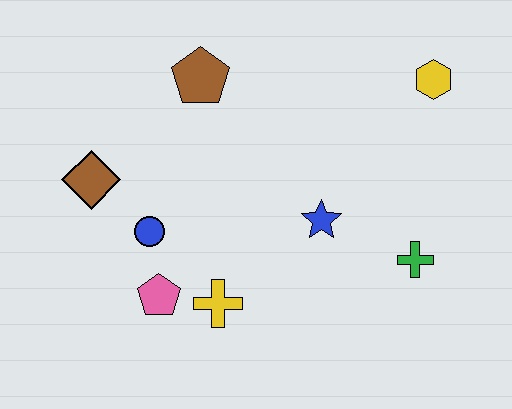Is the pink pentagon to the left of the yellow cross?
Yes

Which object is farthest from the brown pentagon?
The green cross is farthest from the brown pentagon.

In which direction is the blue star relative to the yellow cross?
The blue star is to the right of the yellow cross.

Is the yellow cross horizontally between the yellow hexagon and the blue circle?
Yes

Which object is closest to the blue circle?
The pink pentagon is closest to the blue circle.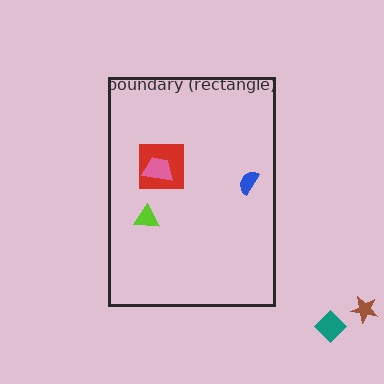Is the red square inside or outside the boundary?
Inside.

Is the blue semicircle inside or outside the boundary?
Inside.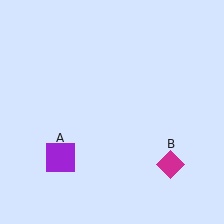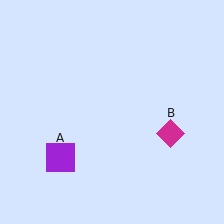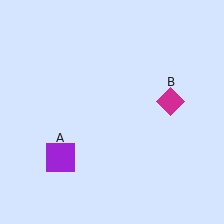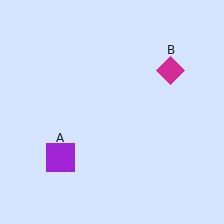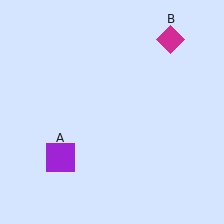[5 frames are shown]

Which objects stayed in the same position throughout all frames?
Purple square (object A) remained stationary.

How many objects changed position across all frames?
1 object changed position: magenta diamond (object B).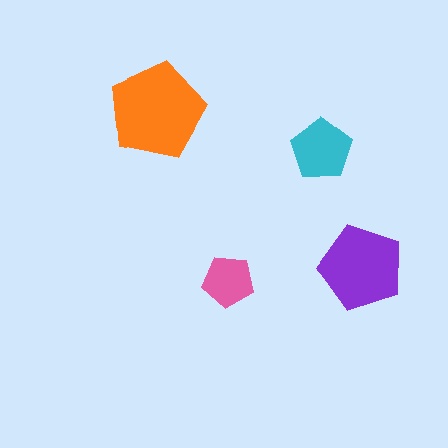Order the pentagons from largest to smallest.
the orange one, the purple one, the cyan one, the pink one.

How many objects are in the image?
There are 4 objects in the image.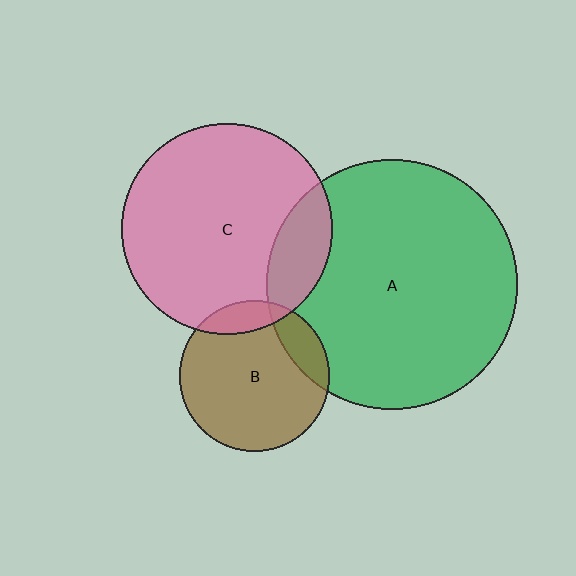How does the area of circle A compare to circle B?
Approximately 2.7 times.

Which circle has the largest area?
Circle A (green).